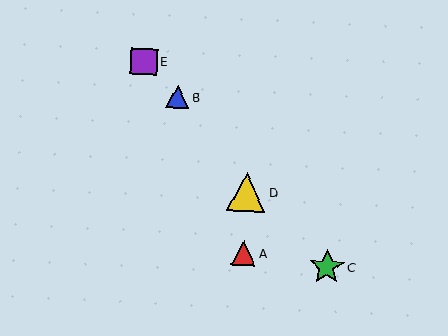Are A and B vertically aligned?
No, A is at x≈243 and B is at x≈177.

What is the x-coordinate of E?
Object E is at x≈144.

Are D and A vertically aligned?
Yes, both are at x≈246.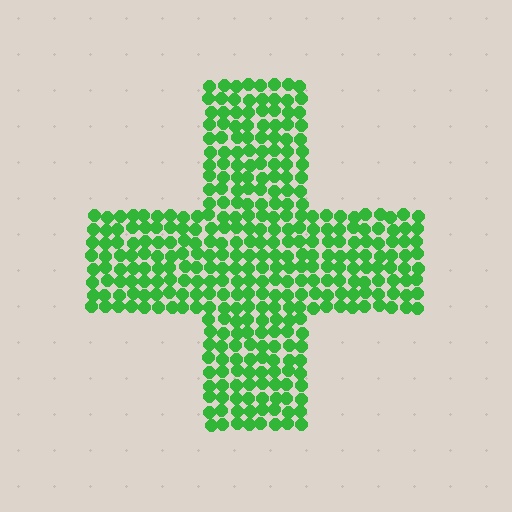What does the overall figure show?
The overall figure shows a cross.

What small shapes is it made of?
It is made of small circles.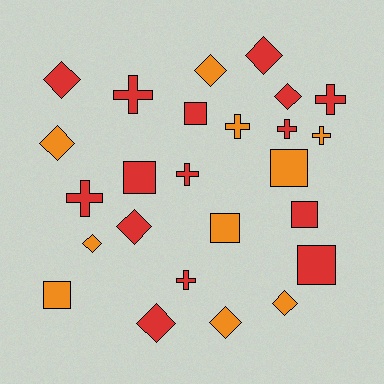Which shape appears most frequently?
Diamond, with 10 objects.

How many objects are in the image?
There are 25 objects.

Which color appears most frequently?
Red, with 15 objects.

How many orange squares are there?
There are 3 orange squares.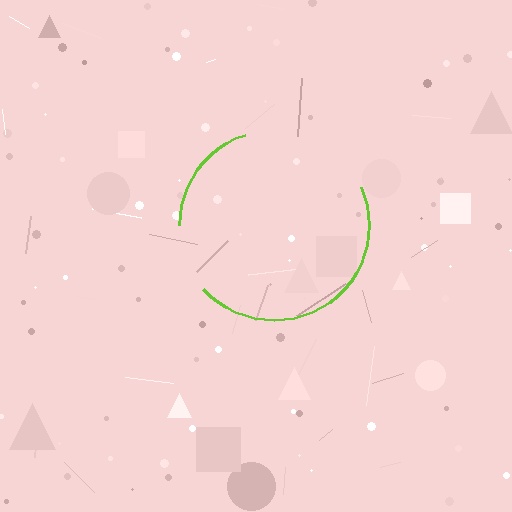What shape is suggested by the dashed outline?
The dashed outline suggests a circle.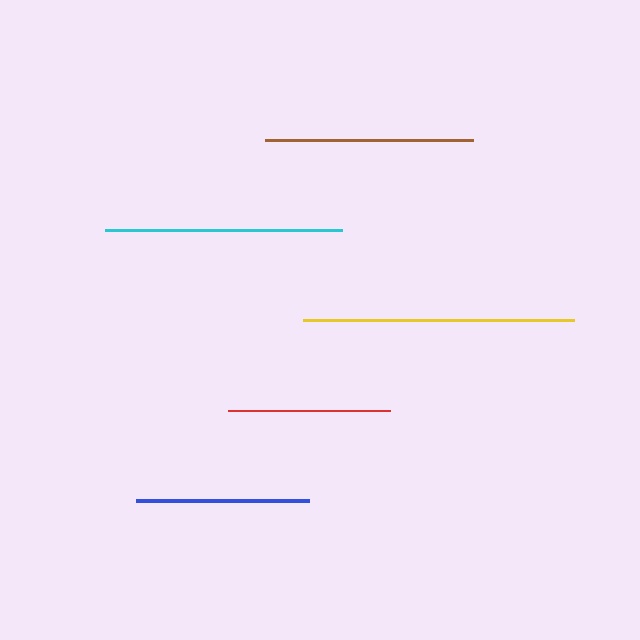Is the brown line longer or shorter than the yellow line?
The yellow line is longer than the brown line.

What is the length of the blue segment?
The blue segment is approximately 173 pixels long.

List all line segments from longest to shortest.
From longest to shortest: yellow, cyan, brown, blue, red.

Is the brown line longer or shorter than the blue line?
The brown line is longer than the blue line.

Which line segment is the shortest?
The red line is the shortest at approximately 162 pixels.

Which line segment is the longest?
The yellow line is the longest at approximately 271 pixels.